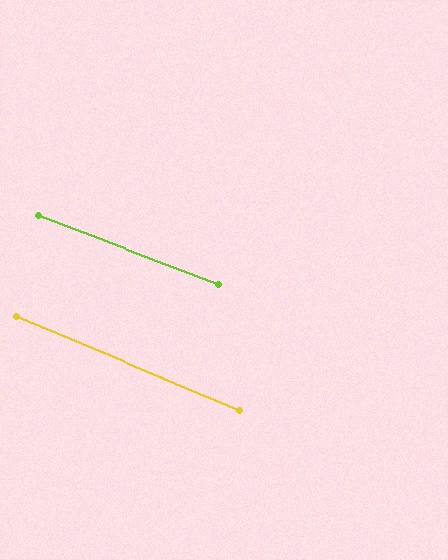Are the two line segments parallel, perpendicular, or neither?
Parallel — their directions differ by only 1.8°.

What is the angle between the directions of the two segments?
Approximately 2 degrees.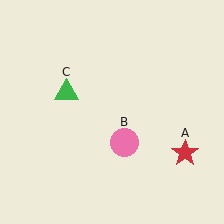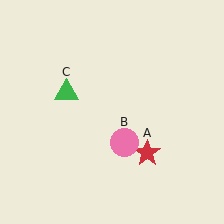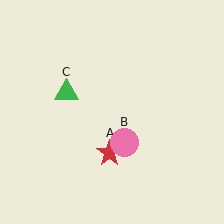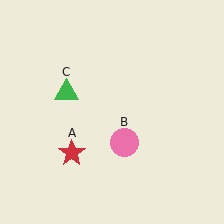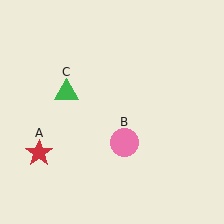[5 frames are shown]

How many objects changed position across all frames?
1 object changed position: red star (object A).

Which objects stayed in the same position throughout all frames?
Pink circle (object B) and green triangle (object C) remained stationary.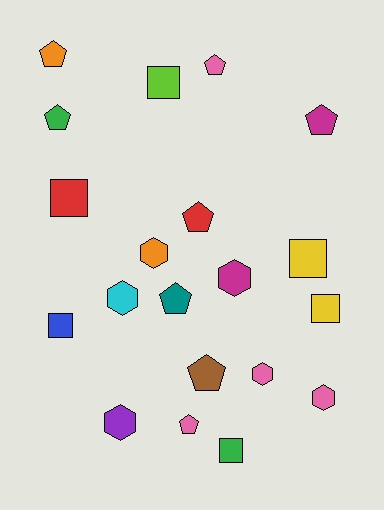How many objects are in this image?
There are 20 objects.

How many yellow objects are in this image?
There are 2 yellow objects.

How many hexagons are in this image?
There are 6 hexagons.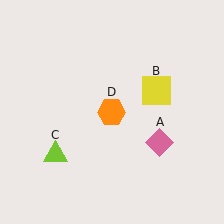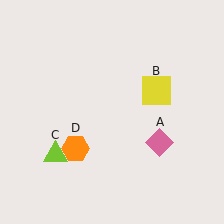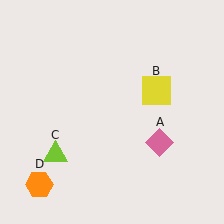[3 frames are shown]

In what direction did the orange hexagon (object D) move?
The orange hexagon (object D) moved down and to the left.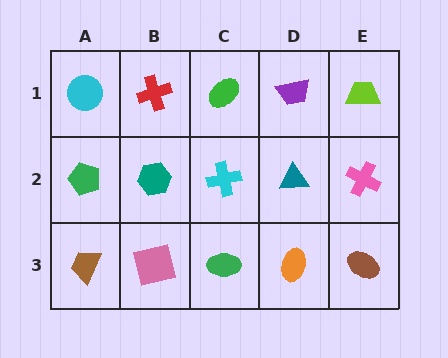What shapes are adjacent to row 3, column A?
A green pentagon (row 2, column A), a pink square (row 3, column B).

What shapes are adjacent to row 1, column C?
A cyan cross (row 2, column C), a red cross (row 1, column B), a purple trapezoid (row 1, column D).